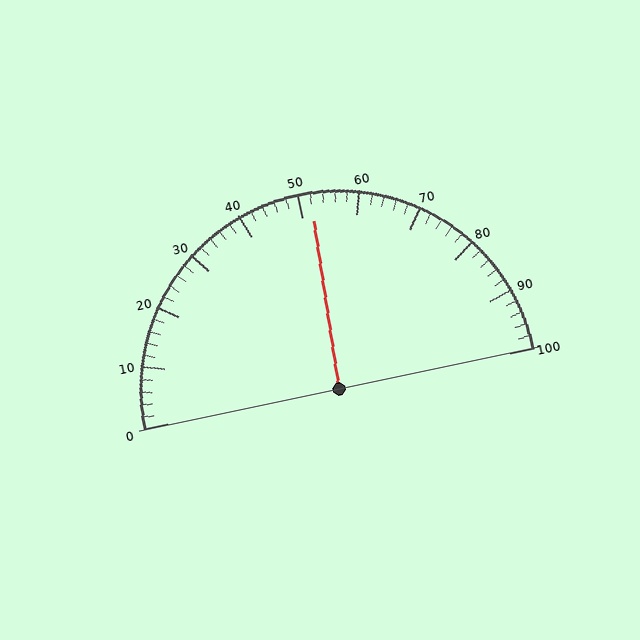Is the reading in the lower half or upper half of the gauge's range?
The reading is in the upper half of the range (0 to 100).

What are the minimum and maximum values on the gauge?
The gauge ranges from 0 to 100.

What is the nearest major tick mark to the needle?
The nearest major tick mark is 50.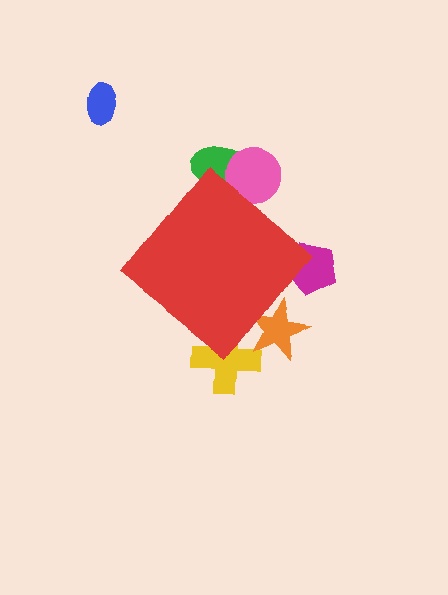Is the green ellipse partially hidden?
Yes, the green ellipse is partially hidden behind the red diamond.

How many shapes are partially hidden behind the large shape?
5 shapes are partially hidden.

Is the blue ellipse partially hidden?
No, the blue ellipse is fully visible.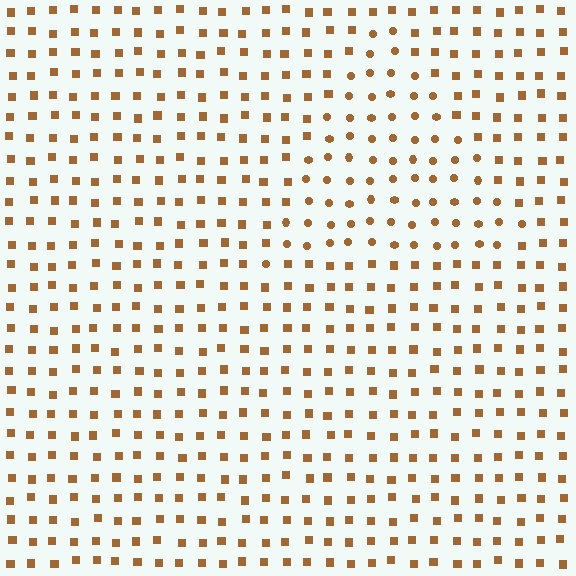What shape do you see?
I see a triangle.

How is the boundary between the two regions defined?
The boundary is defined by a change in element shape: circles inside vs. squares outside. All elements share the same color and spacing.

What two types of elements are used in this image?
The image uses circles inside the triangle region and squares outside it.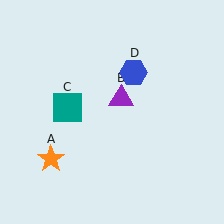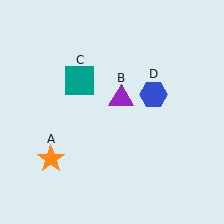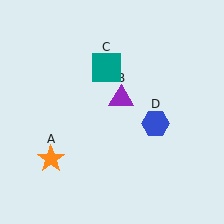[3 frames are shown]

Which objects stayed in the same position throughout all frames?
Orange star (object A) and purple triangle (object B) remained stationary.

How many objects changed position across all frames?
2 objects changed position: teal square (object C), blue hexagon (object D).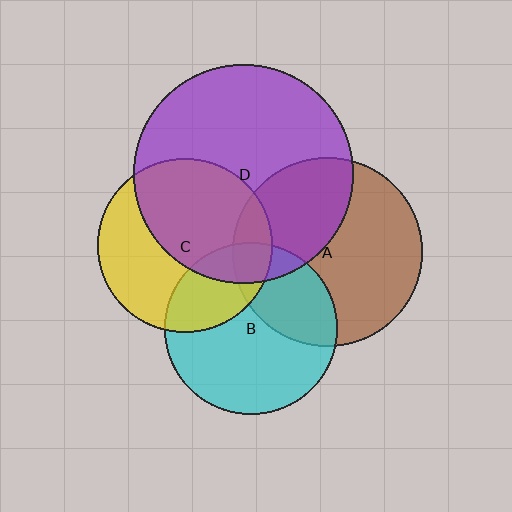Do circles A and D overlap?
Yes.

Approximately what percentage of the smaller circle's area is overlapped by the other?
Approximately 40%.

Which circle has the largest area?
Circle D (purple).